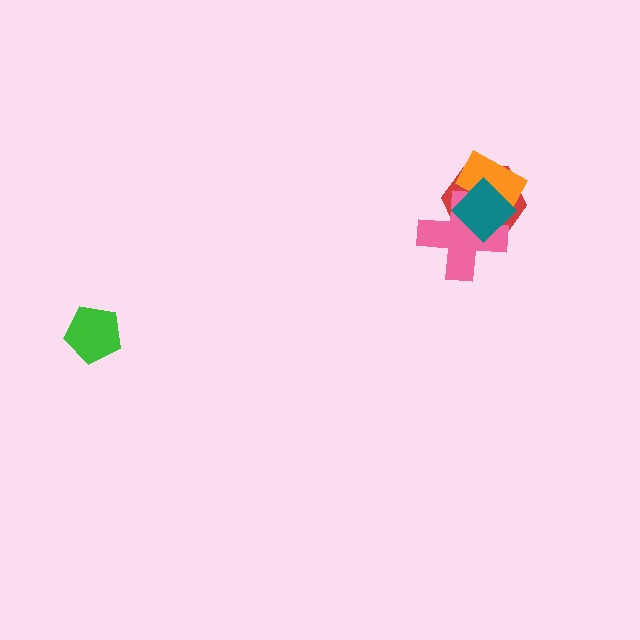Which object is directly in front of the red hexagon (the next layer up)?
The pink cross is directly in front of the red hexagon.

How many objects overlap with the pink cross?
3 objects overlap with the pink cross.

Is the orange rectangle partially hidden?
Yes, it is partially covered by another shape.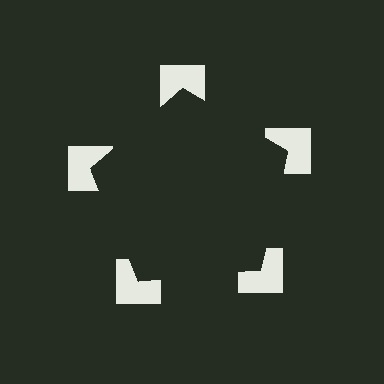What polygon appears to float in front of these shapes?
An illusory pentagon — its edges are inferred from the aligned wedge cuts in the notched squares, not physically drawn.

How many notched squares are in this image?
There are 5 — one at each vertex of the illusory pentagon.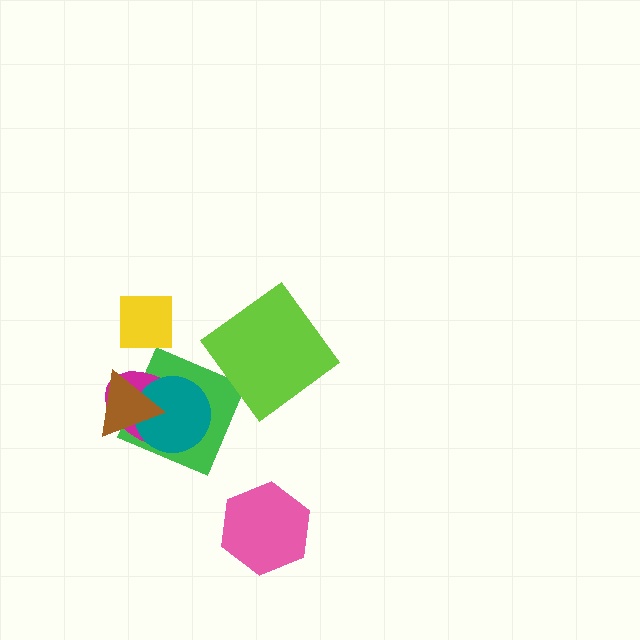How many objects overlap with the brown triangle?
3 objects overlap with the brown triangle.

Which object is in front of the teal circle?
The brown triangle is in front of the teal circle.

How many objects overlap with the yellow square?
0 objects overlap with the yellow square.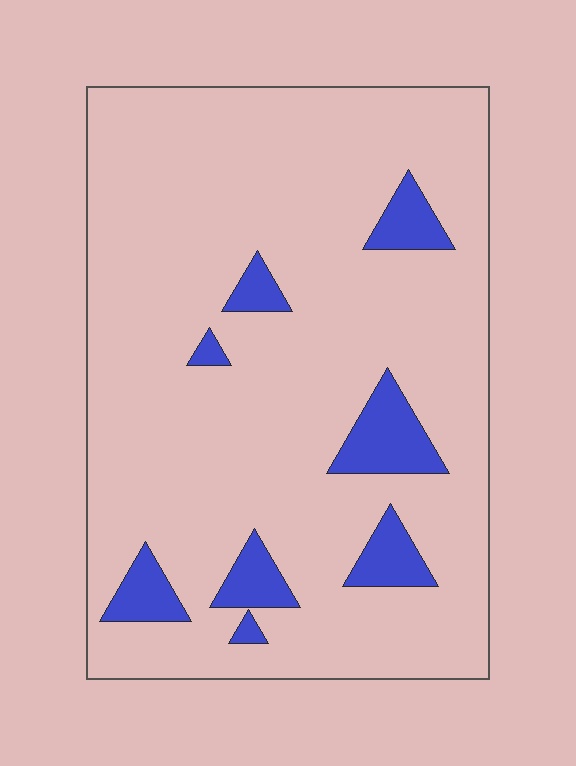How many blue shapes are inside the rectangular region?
8.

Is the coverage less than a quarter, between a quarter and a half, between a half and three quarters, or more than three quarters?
Less than a quarter.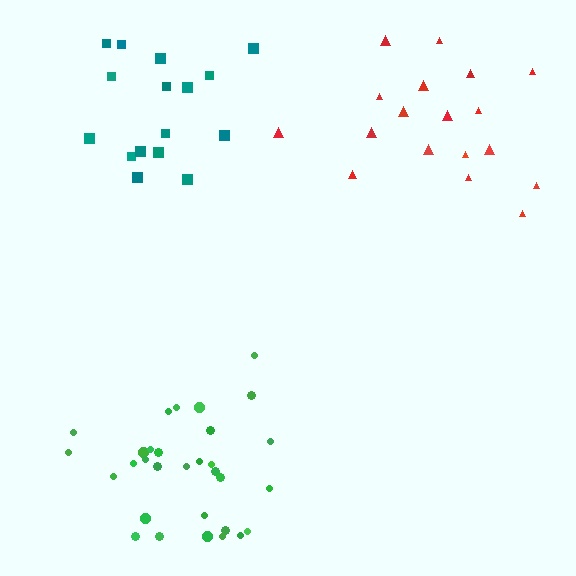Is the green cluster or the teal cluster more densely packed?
Green.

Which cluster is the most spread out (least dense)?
Teal.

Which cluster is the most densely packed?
Green.